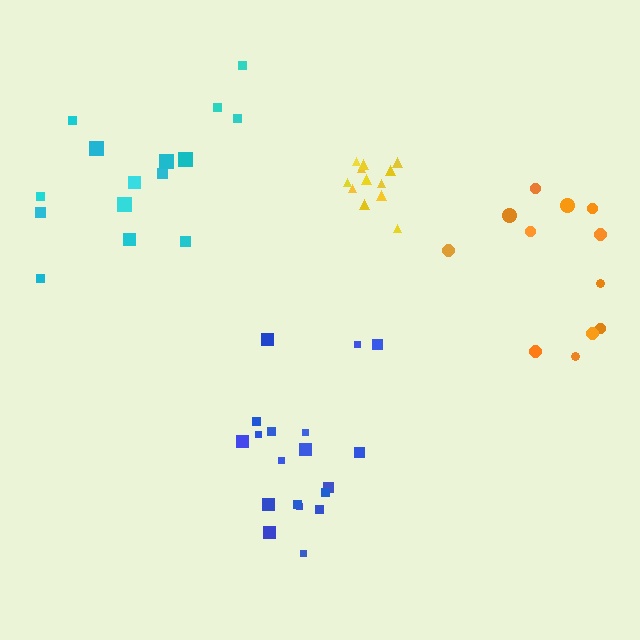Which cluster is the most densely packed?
Yellow.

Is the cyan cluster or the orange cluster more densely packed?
Cyan.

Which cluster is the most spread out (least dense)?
Orange.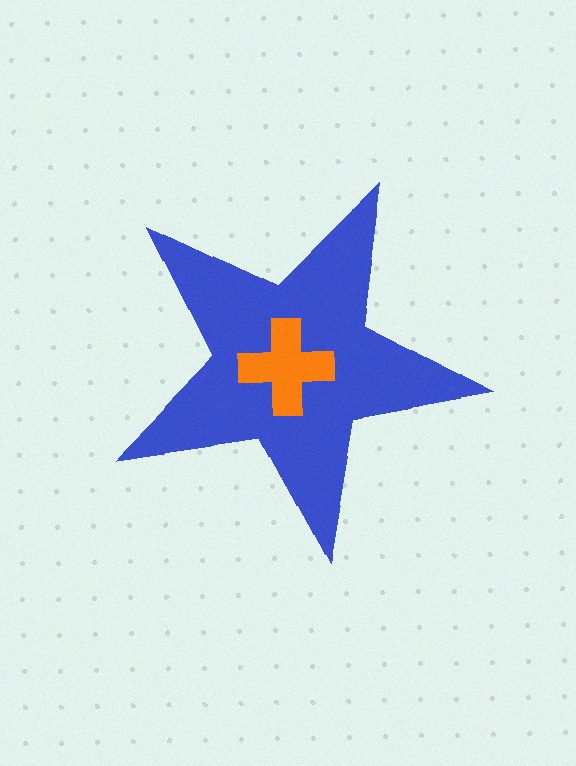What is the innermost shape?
The orange cross.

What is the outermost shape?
The blue star.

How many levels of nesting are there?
2.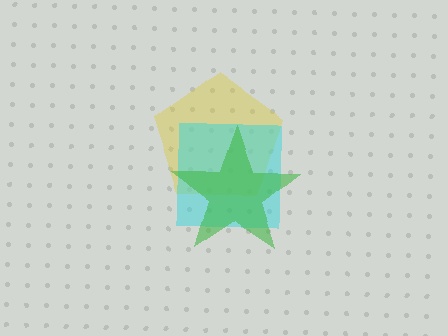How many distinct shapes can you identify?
There are 3 distinct shapes: a yellow pentagon, a cyan square, a green star.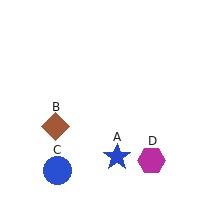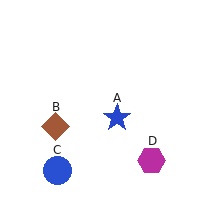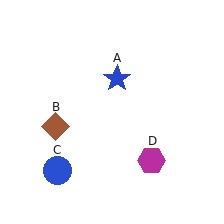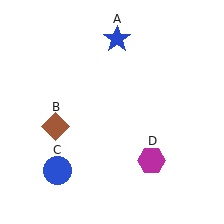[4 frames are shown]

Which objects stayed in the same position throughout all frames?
Brown diamond (object B) and blue circle (object C) and magenta hexagon (object D) remained stationary.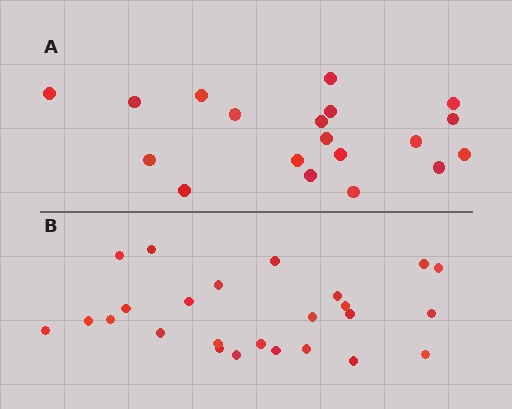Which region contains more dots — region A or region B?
Region B (the bottom region) has more dots.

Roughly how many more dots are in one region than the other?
Region B has about 6 more dots than region A.